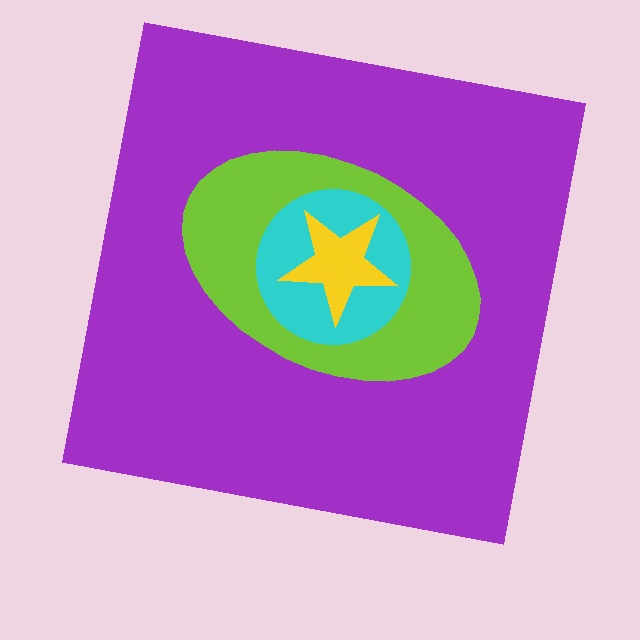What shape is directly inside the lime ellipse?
The cyan circle.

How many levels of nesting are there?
4.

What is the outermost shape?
The purple square.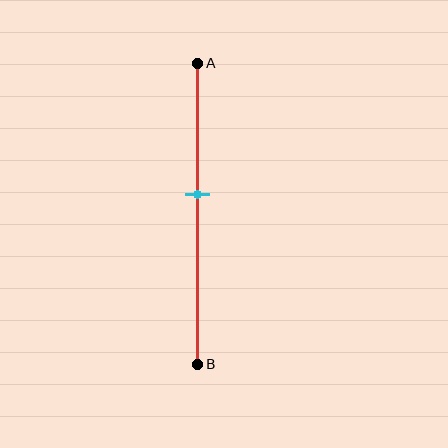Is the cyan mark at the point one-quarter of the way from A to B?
No, the mark is at about 45% from A, not at the 25% one-quarter point.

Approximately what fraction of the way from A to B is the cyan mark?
The cyan mark is approximately 45% of the way from A to B.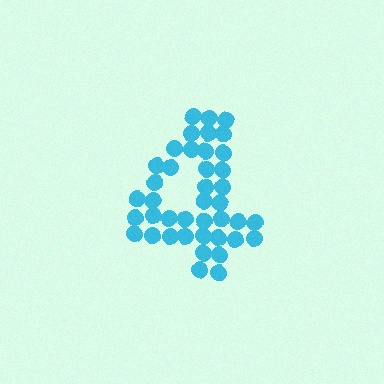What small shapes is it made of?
It is made of small circles.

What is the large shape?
The large shape is the digit 4.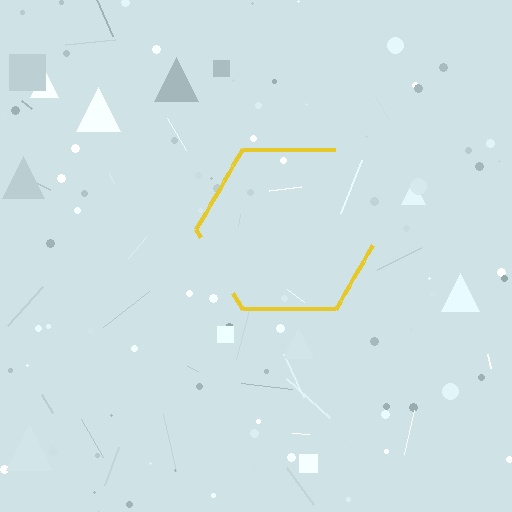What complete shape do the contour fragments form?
The contour fragments form a hexagon.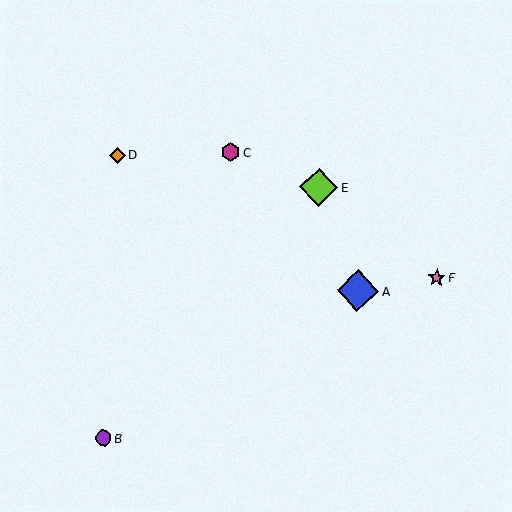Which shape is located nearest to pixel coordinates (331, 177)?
The lime diamond (labeled E) at (319, 187) is nearest to that location.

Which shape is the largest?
The blue diamond (labeled A) is the largest.